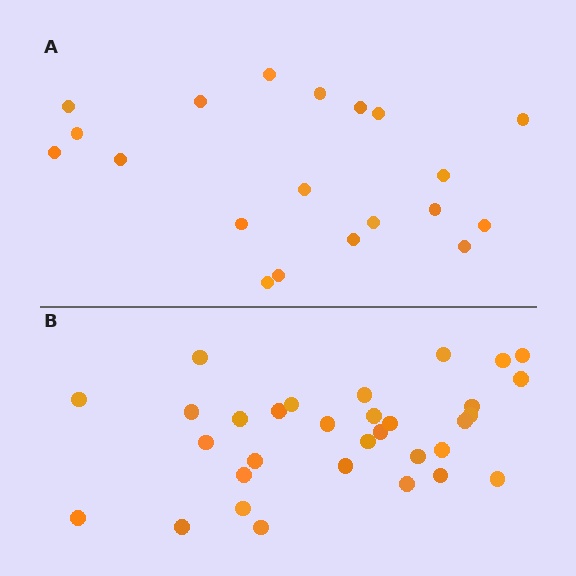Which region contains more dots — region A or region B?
Region B (the bottom region) has more dots.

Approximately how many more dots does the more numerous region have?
Region B has roughly 12 or so more dots than region A.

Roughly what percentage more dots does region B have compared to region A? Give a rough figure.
About 60% more.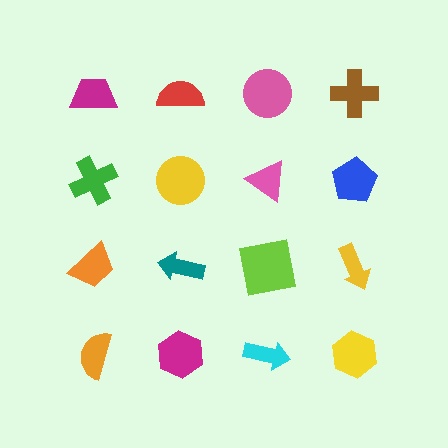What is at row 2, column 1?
A green cross.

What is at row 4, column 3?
A cyan arrow.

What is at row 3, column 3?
A lime square.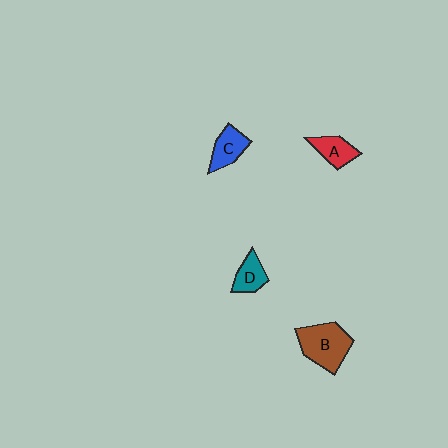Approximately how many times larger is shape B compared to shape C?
Approximately 1.7 times.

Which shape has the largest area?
Shape B (brown).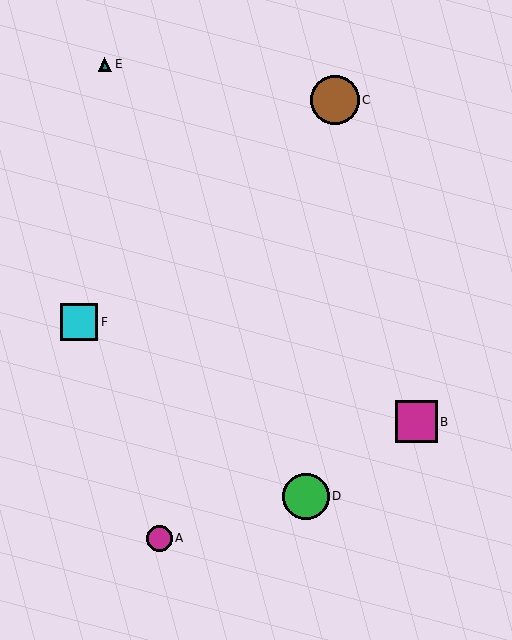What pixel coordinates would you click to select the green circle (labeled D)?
Click at (306, 496) to select the green circle D.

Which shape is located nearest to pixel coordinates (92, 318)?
The cyan square (labeled F) at (79, 322) is nearest to that location.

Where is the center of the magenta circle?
The center of the magenta circle is at (159, 538).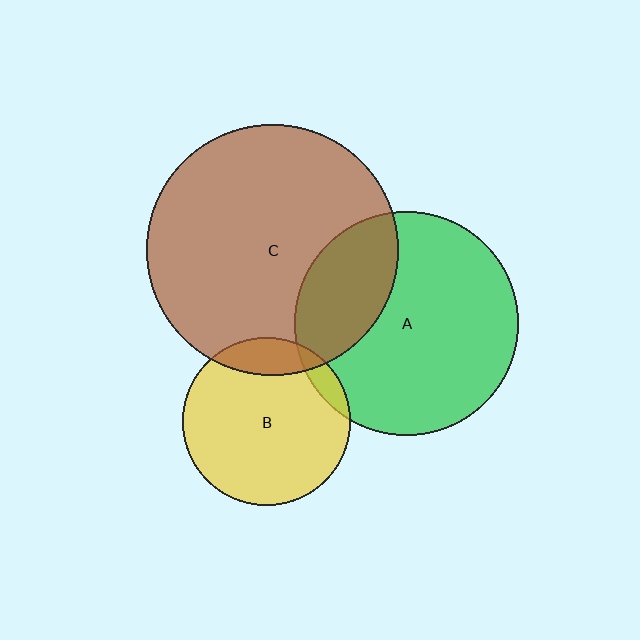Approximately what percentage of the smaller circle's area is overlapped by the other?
Approximately 15%.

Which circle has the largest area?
Circle C (brown).